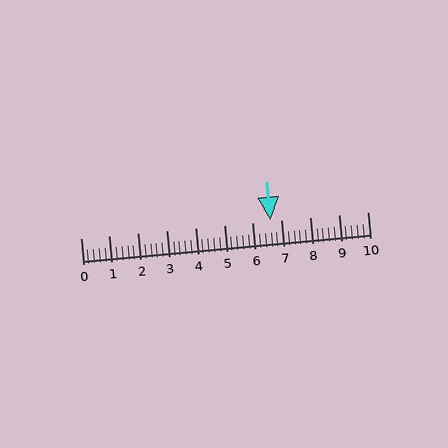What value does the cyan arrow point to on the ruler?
The cyan arrow points to approximately 6.6.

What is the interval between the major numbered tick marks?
The major tick marks are spaced 1 units apart.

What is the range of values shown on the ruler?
The ruler shows values from 0 to 10.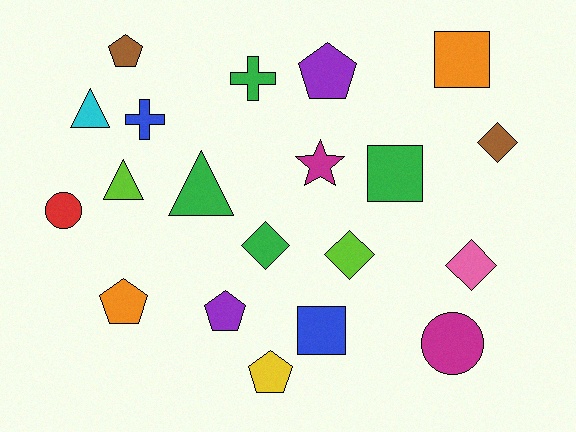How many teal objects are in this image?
There are no teal objects.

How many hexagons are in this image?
There are no hexagons.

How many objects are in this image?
There are 20 objects.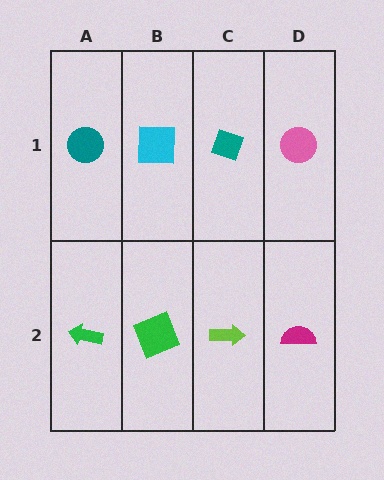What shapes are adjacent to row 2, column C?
A teal diamond (row 1, column C), a green square (row 2, column B), a magenta semicircle (row 2, column D).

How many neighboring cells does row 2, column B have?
3.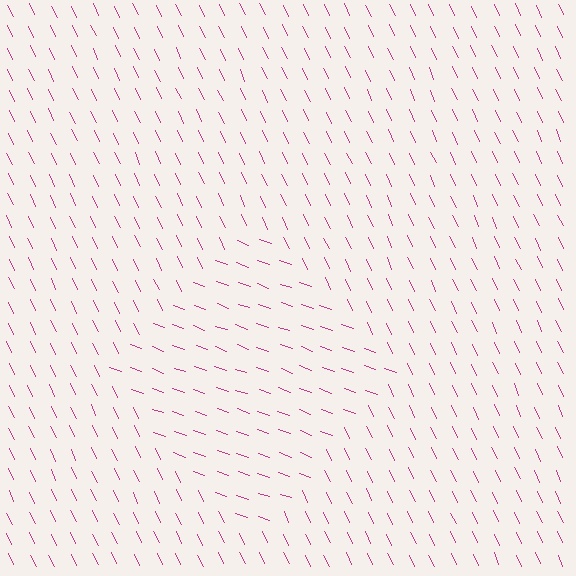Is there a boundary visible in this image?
Yes, there is a texture boundary formed by a change in line orientation.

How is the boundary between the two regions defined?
The boundary is defined purely by a change in line orientation (approximately 45 degrees difference). All lines are the same color and thickness.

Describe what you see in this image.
The image is filled with small magenta line segments. A diamond region in the image has lines oriented differently from the surrounding lines, creating a visible texture boundary.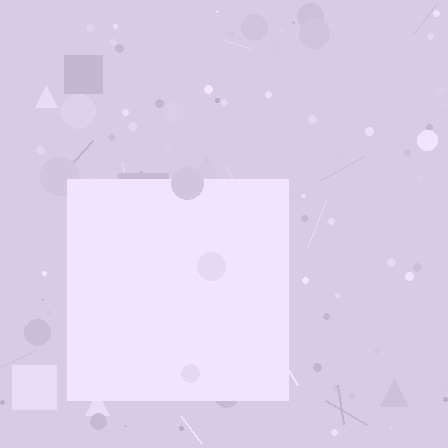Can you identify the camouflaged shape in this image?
The camouflaged shape is a square.